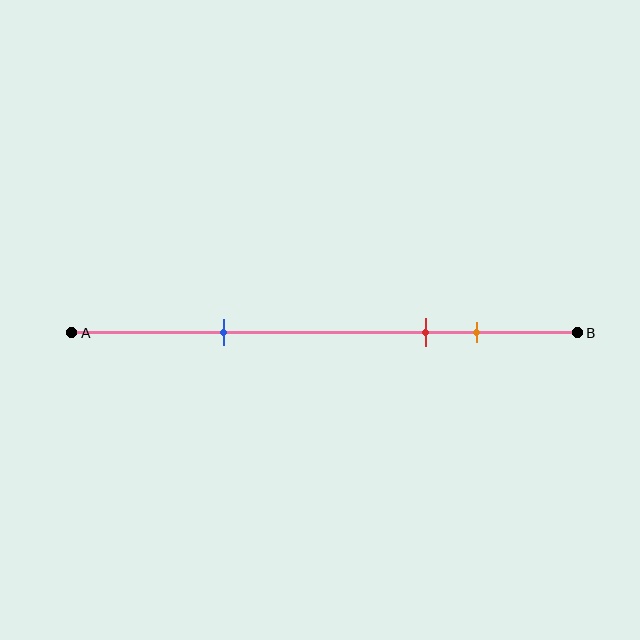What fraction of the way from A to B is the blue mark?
The blue mark is approximately 30% (0.3) of the way from A to B.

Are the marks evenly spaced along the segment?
No, the marks are not evenly spaced.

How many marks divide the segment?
There are 3 marks dividing the segment.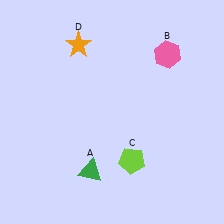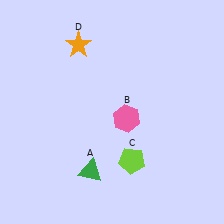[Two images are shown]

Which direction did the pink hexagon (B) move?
The pink hexagon (B) moved down.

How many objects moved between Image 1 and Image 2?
1 object moved between the two images.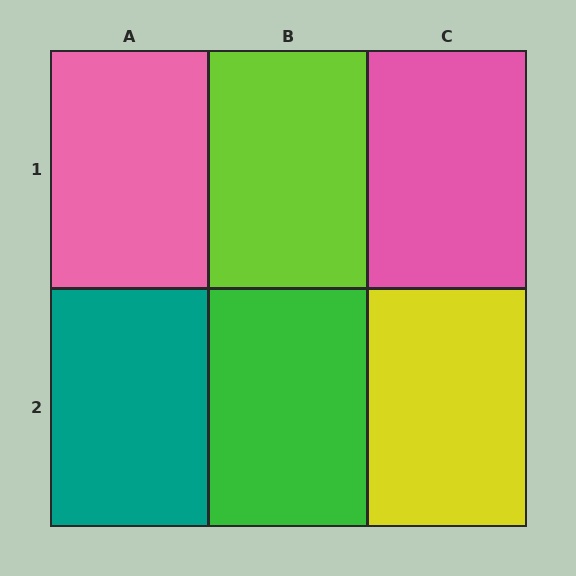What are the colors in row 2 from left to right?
Teal, green, yellow.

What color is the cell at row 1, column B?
Lime.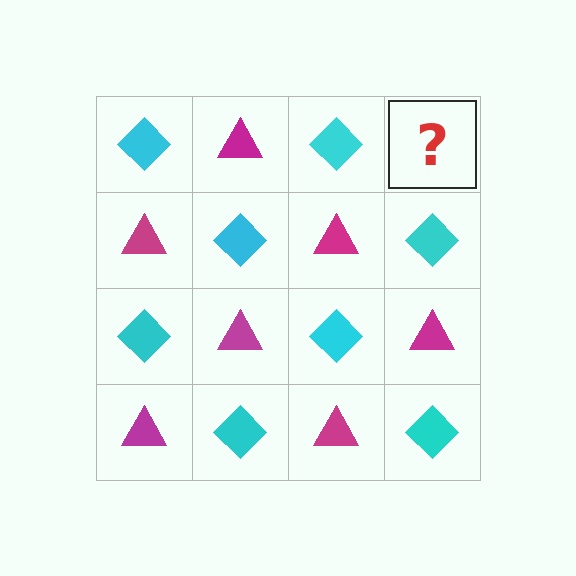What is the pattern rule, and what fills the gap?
The rule is that it alternates cyan diamond and magenta triangle in a checkerboard pattern. The gap should be filled with a magenta triangle.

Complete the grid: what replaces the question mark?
The question mark should be replaced with a magenta triangle.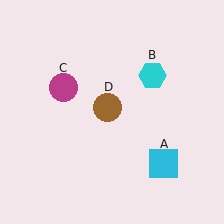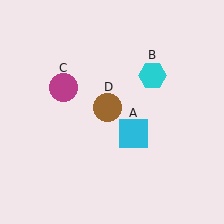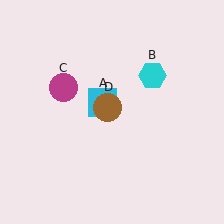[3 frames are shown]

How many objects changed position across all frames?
1 object changed position: cyan square (object A).